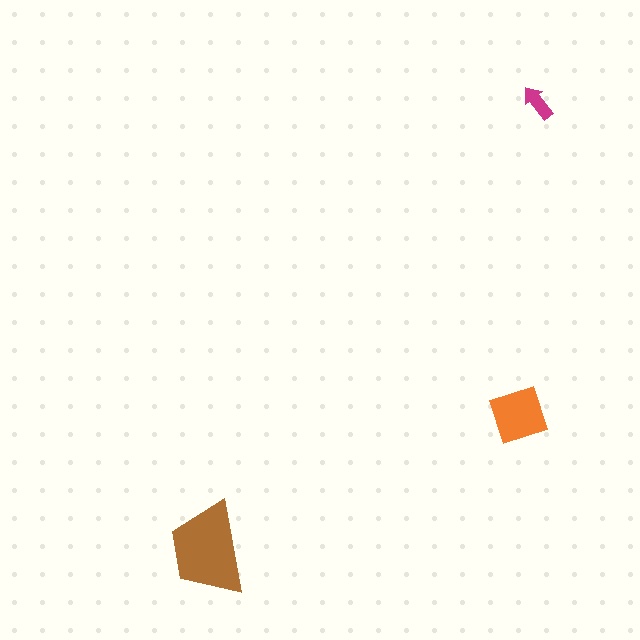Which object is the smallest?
The magenta arrow.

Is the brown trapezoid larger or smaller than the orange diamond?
Larger.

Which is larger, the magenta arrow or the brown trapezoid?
The brown trapezoid.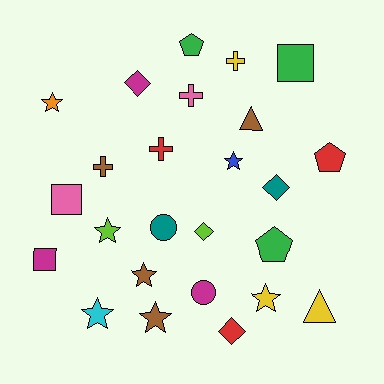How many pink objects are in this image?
There are 2 pink objects.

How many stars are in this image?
There are 7 stars.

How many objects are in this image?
There are 25 objects.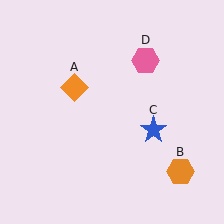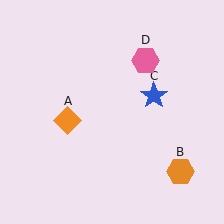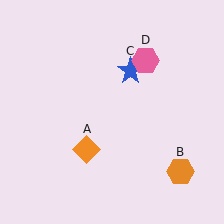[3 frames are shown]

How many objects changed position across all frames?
2 objects changed position: orange diamond (object A), blue star (object C).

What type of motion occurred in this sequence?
The orange diamond (object A), blue star (object C) rotated counterclockwise around the center of the scene.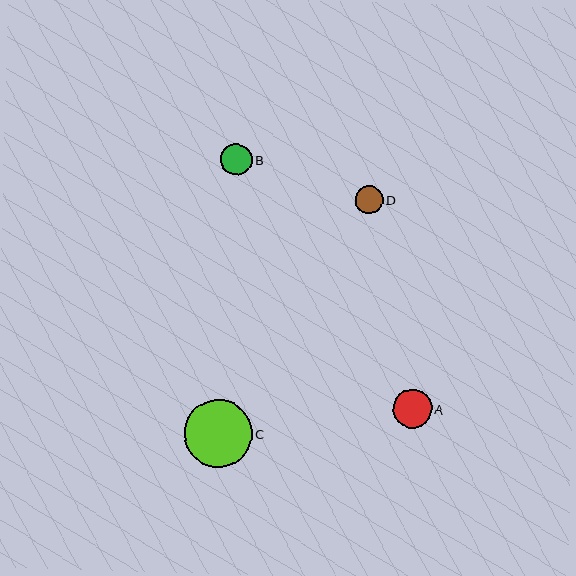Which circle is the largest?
Circle C is the largest with a size of approximately 68 pixels.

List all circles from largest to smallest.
From largest to smallest: C, A, B, D.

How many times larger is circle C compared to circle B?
Circle C is approximately 2.1 times the size of circle B.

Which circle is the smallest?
Circle D is the smallest with a size of approximately 28 pixels.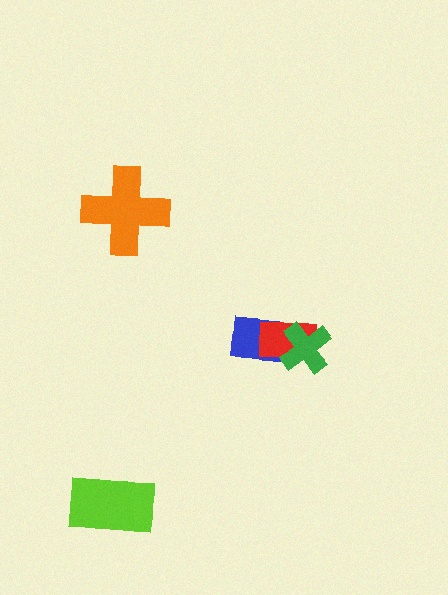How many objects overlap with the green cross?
2 objects overlap with the green cross.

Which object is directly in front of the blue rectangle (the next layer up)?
The red rectangle is directly in front of the blue rectangle.